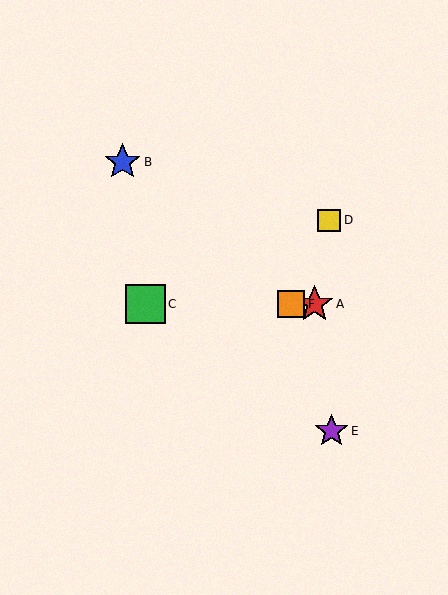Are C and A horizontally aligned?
Yes, both are at y≈304.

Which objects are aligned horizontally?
Objects A, C, F are aligned horizontally.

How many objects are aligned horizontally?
3 objects (A, C, F) are aligned horizontally.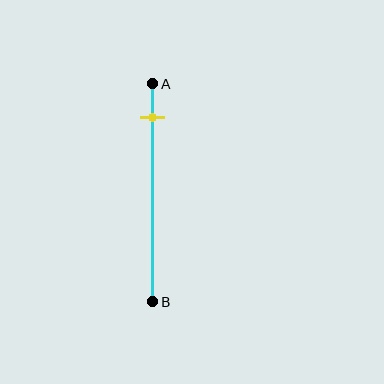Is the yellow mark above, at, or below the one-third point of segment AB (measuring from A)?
The yellow mark is above the one-third point of segment AB.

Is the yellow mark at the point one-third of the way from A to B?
No, the mark is at about 15% from A, not at the 33% one-third point.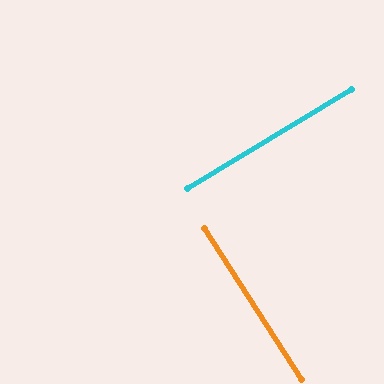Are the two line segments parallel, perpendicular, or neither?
Perpendicular — they meet at approximately 89°.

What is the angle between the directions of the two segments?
Approximately 89 degrees.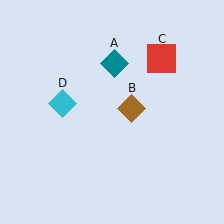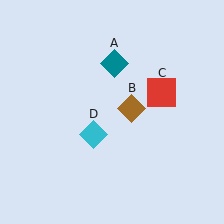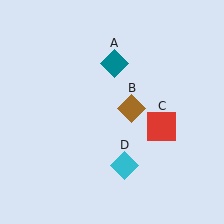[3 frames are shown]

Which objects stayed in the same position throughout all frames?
Teal diamond (object A) and brown diamond (object B) remained stationary.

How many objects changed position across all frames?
2 objects changed position: red square (object C), cyan diamond (object D).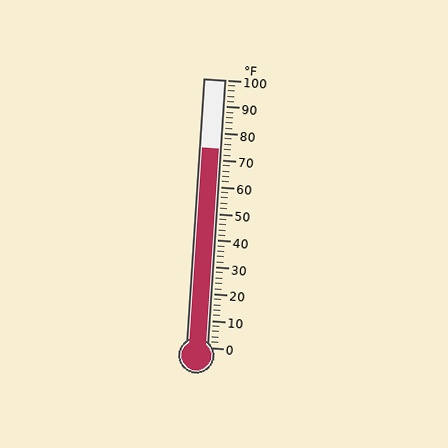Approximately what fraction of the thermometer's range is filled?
The thermometer is filled to approximately 75% of its range.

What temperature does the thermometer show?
The thermometer shows approximately 74°F.